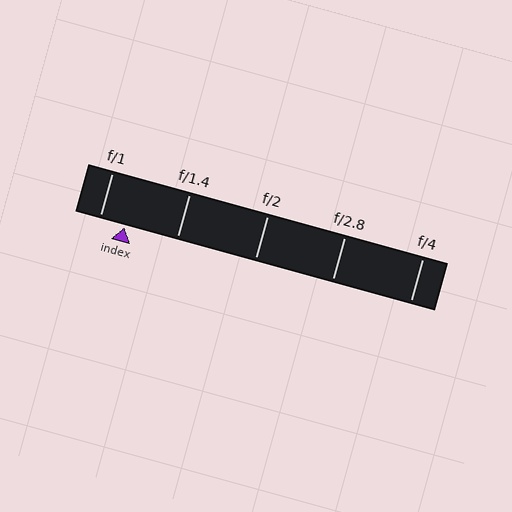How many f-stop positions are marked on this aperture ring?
There are 5 f-stop positions marked.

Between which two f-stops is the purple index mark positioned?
The index mark is between f/1 and f/1.4.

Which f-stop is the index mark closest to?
The index mark is closest to f/1.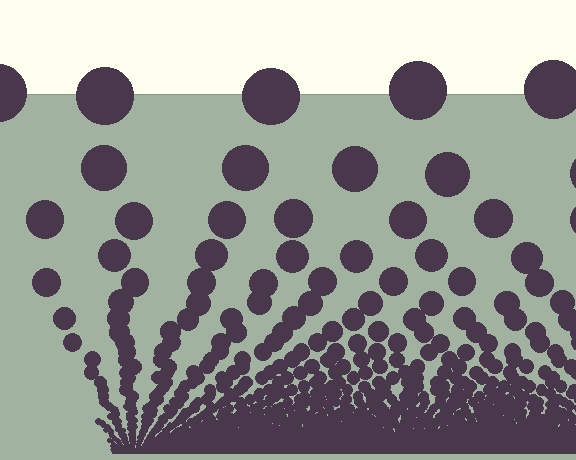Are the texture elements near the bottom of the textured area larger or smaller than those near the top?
Smaller. The gradient is inverted — elements near the bottom are smaller and denser.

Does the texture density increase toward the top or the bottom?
Density increases toward the bottom.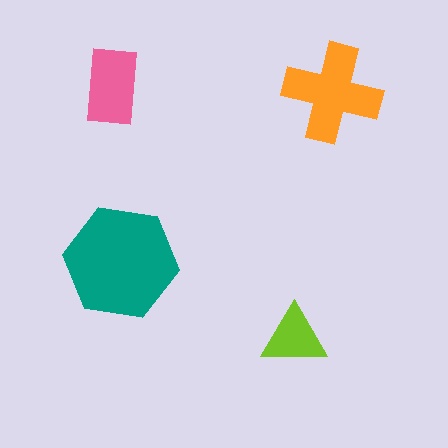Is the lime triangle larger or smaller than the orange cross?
Smaller.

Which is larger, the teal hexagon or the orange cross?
The teal hexagon.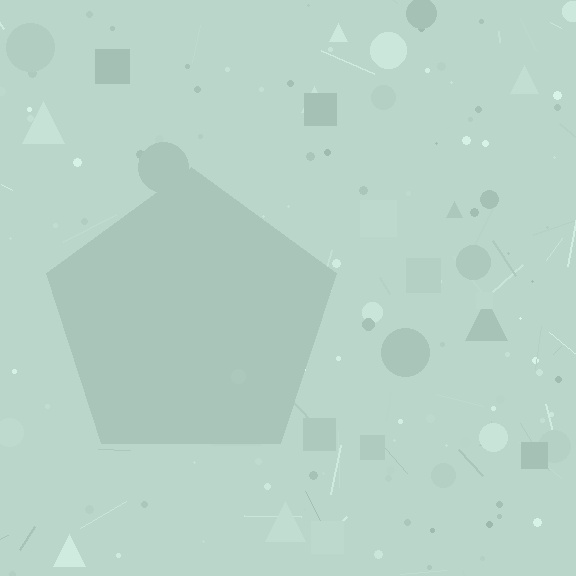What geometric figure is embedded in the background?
A pentagon is embedded in the background.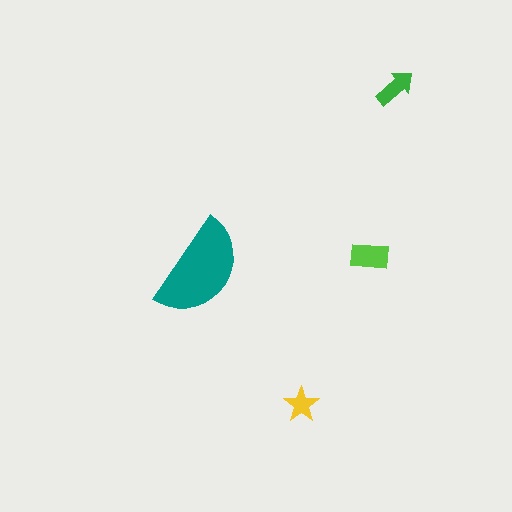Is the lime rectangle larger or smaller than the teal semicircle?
Smaller.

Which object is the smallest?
The yellow star.